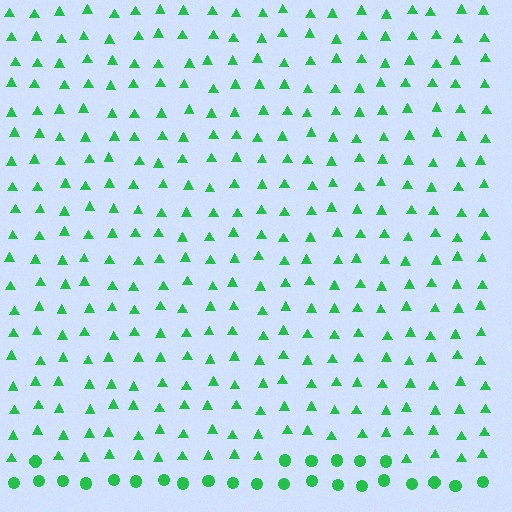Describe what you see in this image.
The image is filled with small green elements arranged in a uniform grid. A rectangle-shaped region contains triangles, while the surrounding area contains circles. The boundary is defined purely by the change in element shape.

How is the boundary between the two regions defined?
The boundary is defined by a change in element shape: triangles inside vs. circles outside. All elements share the same color and spacing.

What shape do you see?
I see a rectangle.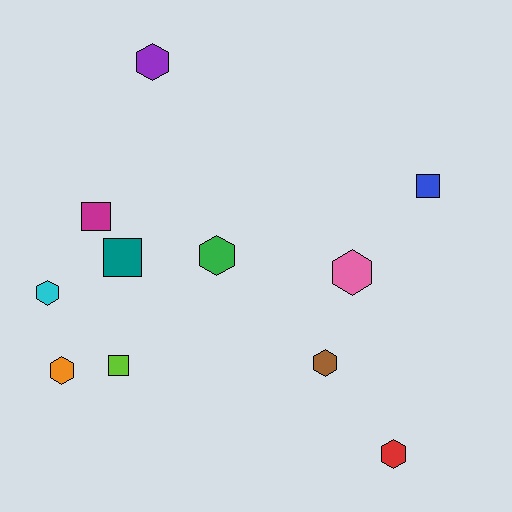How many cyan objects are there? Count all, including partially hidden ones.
There is 1 cyan object.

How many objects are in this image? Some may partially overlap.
There are 11 objects.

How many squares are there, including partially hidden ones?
There are 4 squares.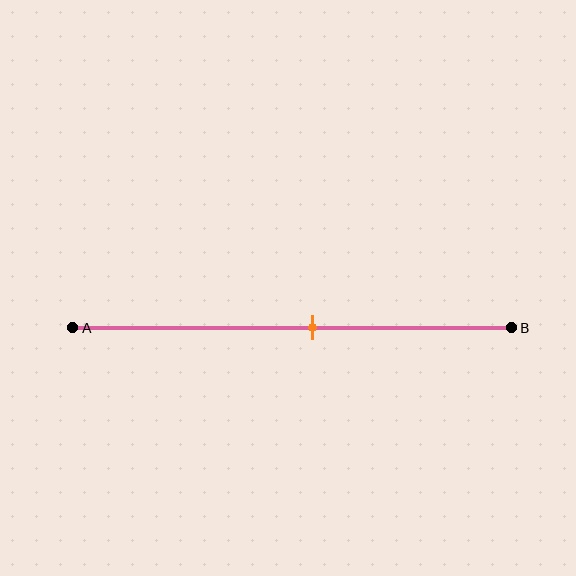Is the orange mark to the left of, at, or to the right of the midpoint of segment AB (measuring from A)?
The orange mark is to the right of the midpoint of segment AB.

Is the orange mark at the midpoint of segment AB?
No, the mark is at about 55% from A, not at the 50% midpoint.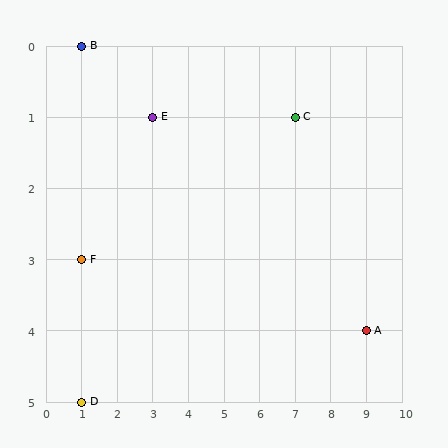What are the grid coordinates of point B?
Point B is at grid coordinates (1, 0).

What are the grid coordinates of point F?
Point F is at grid coordinates (1, 3).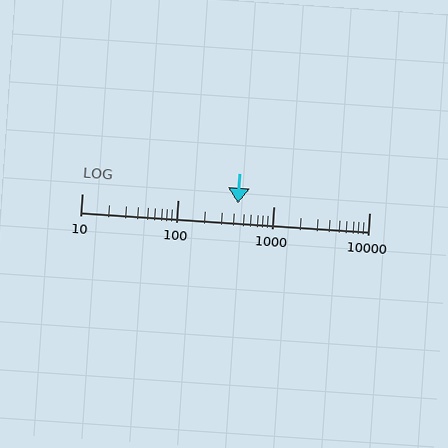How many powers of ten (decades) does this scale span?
The scale spans 3 decades, from 10 to 10000.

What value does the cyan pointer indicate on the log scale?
The pointer indicates approximately 430.